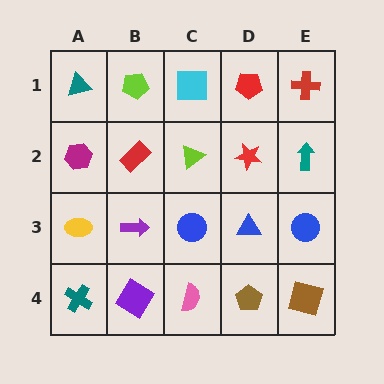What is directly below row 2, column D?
A blue triangle.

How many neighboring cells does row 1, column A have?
2.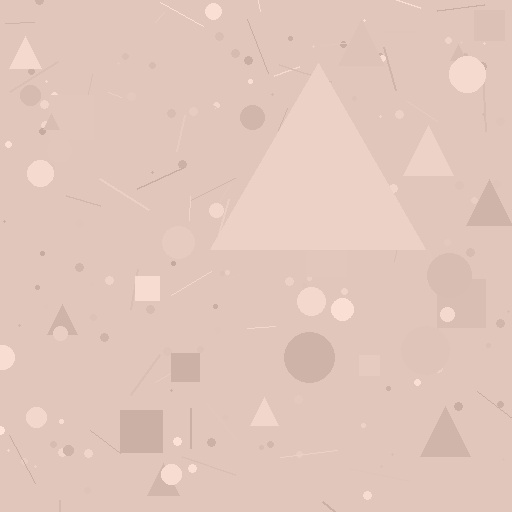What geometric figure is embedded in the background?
A triangle is embedded in the background.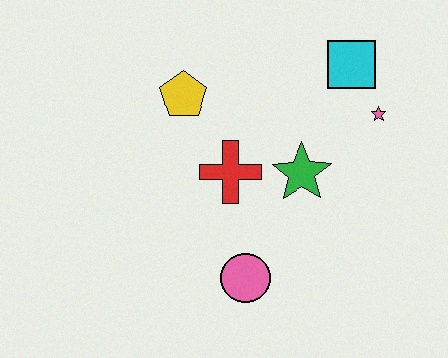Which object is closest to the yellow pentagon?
The red cross is closest to the yellow pentagon.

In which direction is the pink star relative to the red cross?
The pink star is to the right of the red cross.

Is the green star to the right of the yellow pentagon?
Yes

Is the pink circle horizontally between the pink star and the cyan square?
No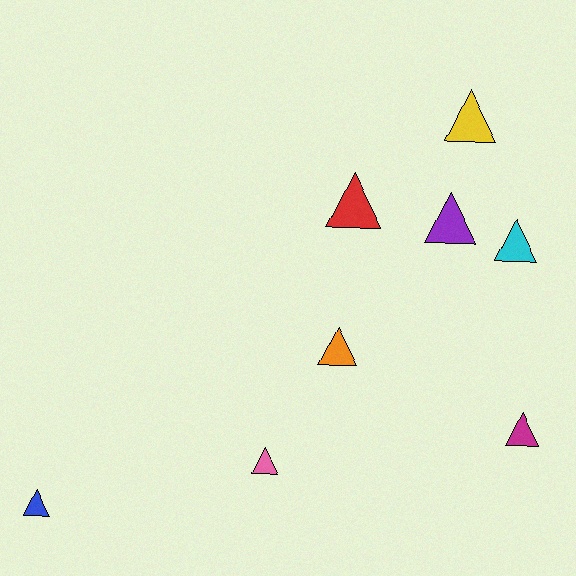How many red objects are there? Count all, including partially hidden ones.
There is 1 red object.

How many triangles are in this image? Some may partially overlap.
There are 8 triangles.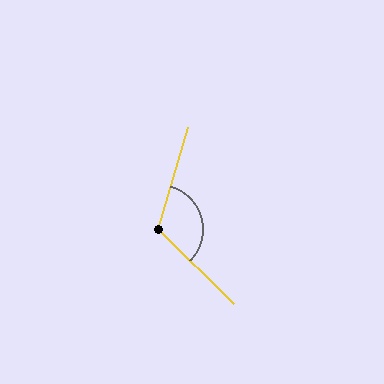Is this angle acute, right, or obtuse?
It is obtuse.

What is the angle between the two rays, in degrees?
Approximately 118 degrees.